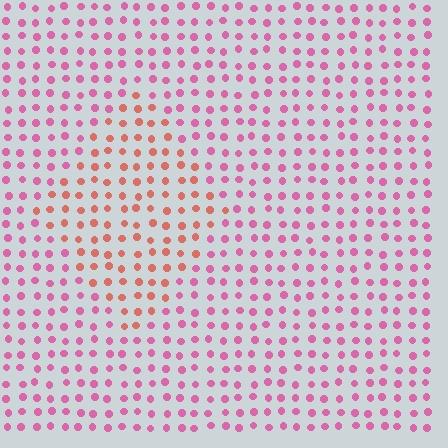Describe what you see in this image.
The image is filled with small pink elements in a uniform arrangement. A diamond-shaped region is visible where the elements are tinted to a slightly different hue, forming a subtle color boundary.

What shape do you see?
I see a diamond.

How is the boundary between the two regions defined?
The boundary is defined purely by a slight shift in hue (about 39 degrees). Spacing, size, and orientation are identical on both sides.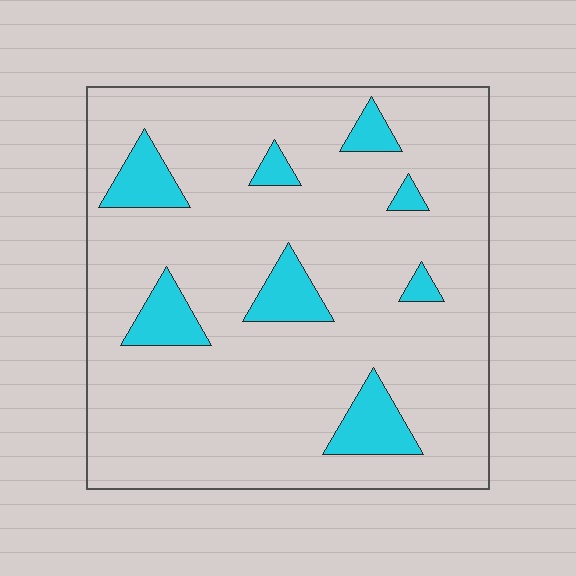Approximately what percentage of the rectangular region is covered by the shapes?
Approximately 15%.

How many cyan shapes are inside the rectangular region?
8.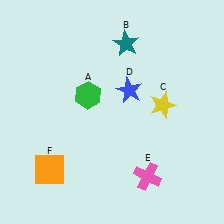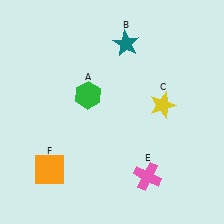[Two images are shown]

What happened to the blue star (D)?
The blue star (D) was removed in Image 2. It was in the top-right area of Image 1.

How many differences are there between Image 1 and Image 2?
There is 1 difference between the two images.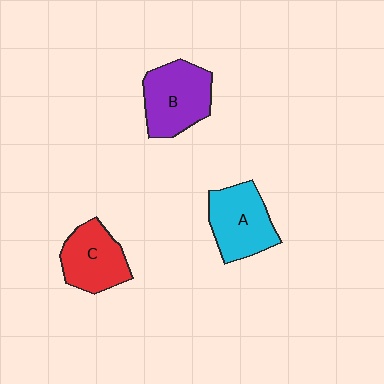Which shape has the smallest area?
Shape C (red).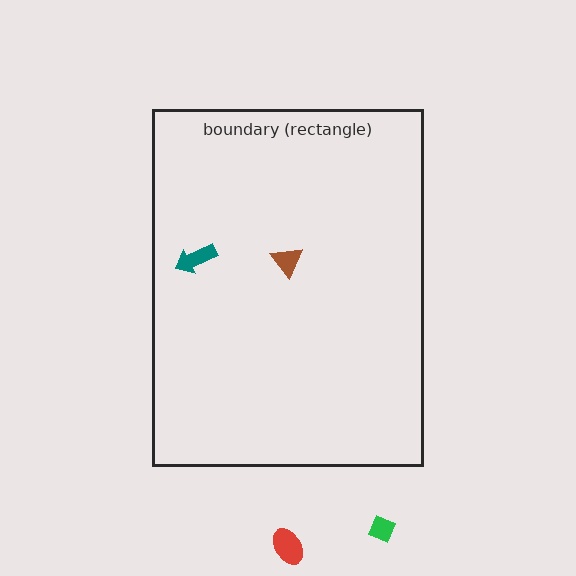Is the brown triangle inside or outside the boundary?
Inside.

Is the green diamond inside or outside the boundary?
Outside.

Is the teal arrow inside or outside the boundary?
Inside.